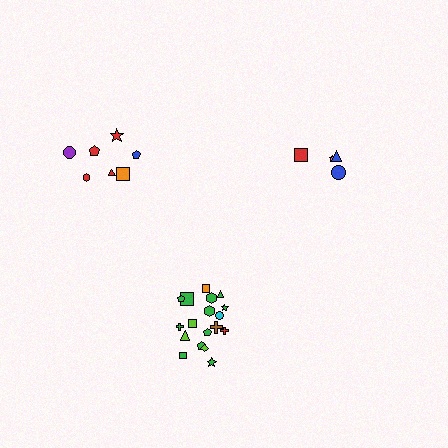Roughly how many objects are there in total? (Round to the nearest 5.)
Roughly 30 objects in total.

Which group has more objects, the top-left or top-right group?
The top-left group.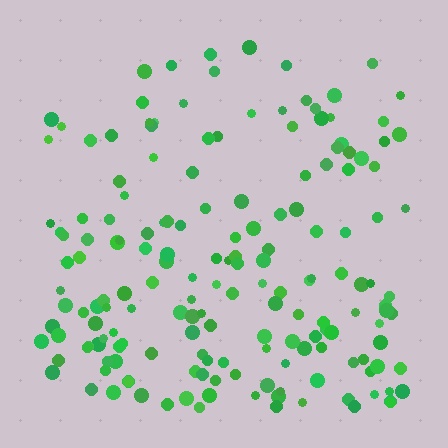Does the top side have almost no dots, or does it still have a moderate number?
Still a moderate number, just noticeably fewer than the bottom.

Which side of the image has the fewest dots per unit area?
The top.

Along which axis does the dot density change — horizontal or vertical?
Vertical.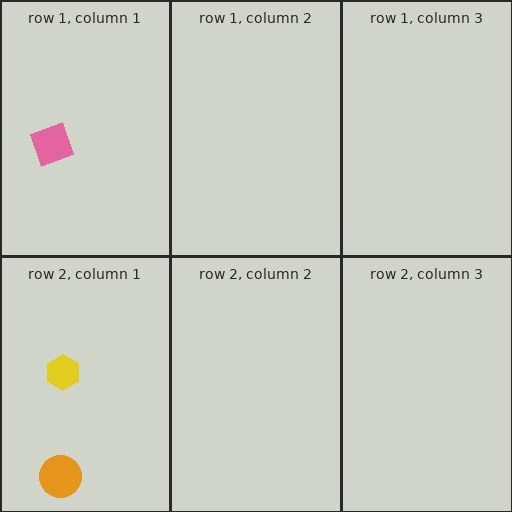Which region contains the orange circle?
The row 2, column 1 region.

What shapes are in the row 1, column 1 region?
The pink square.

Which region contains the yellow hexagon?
The row 2, column 1 region.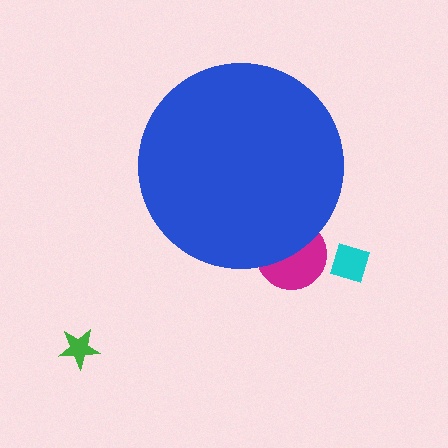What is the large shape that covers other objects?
A blue circle.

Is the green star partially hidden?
No, the green star is fully visible.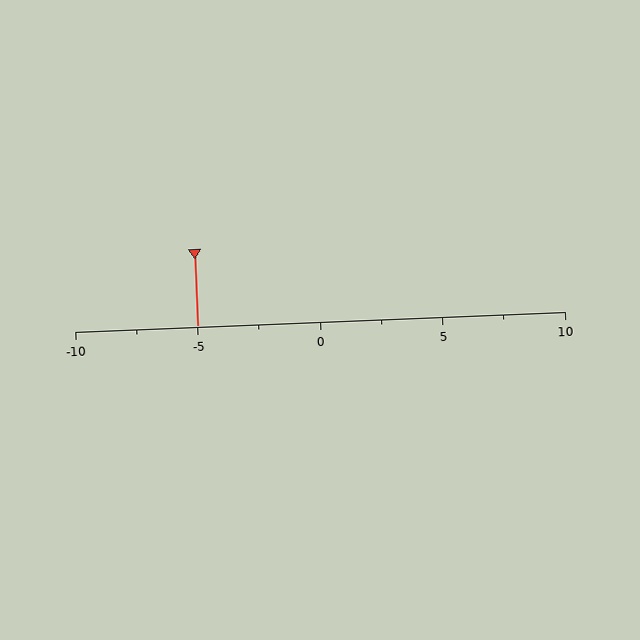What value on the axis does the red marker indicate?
The marker indicates approximately -5.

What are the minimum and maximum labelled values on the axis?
The axis runs from -10 to 10.